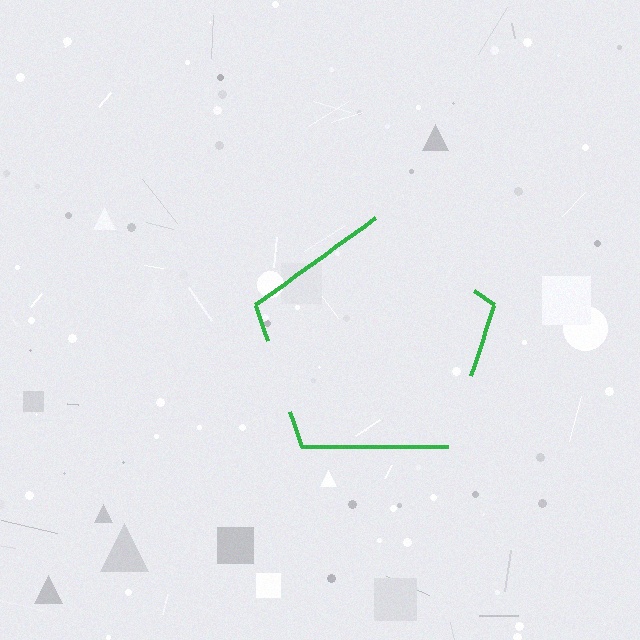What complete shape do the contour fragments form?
The contour fragments form a pentagon.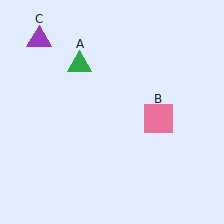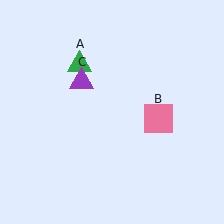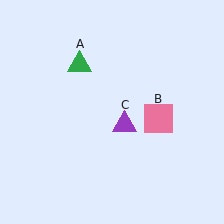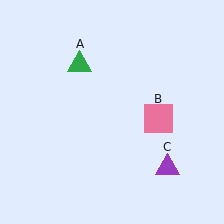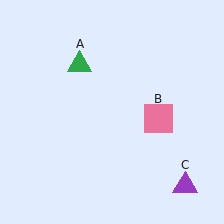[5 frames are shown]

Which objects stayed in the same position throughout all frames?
Green triangle (object A) and pink square (object B) remained stationary.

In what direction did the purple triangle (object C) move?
The purple triangle (object C) moved down and to the right.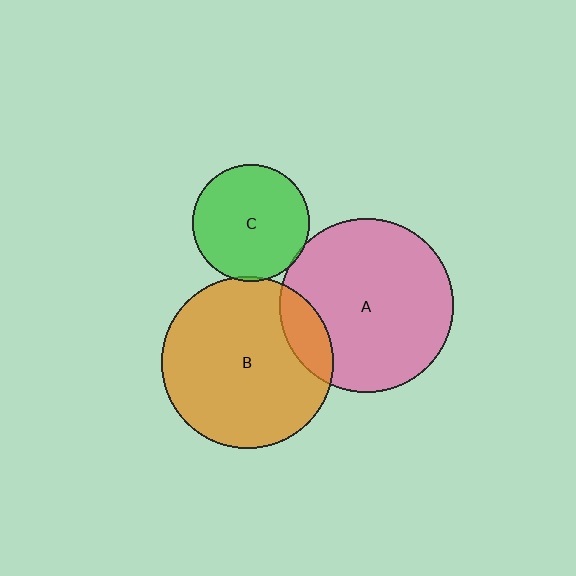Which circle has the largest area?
Circle A (pink).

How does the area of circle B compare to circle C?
Approximately 2.2 times.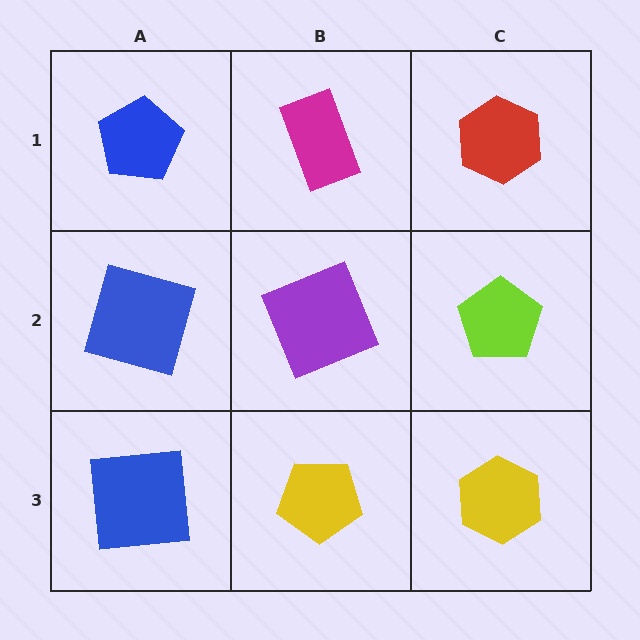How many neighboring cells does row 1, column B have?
3.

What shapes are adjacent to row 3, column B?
A purple square (row 2, column B), a blue square (row 3, column A), a yellow hexagon (row 3, column C).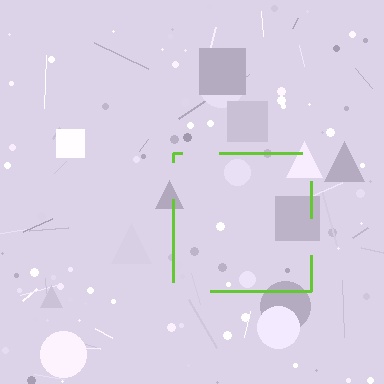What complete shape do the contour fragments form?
The contour fragments form a square.